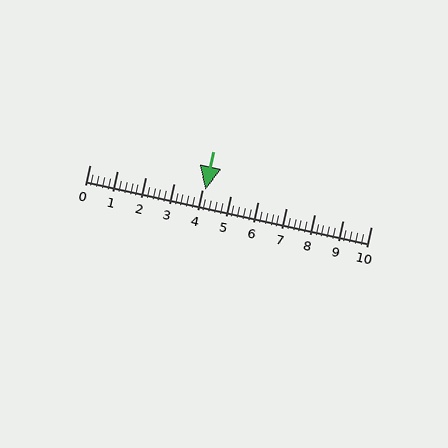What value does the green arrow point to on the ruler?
The green arrow points to approximately 4.1.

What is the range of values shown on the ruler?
The ruler shows values from 0 to 10.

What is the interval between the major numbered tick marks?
The major tick marks are spaced 1 units apart.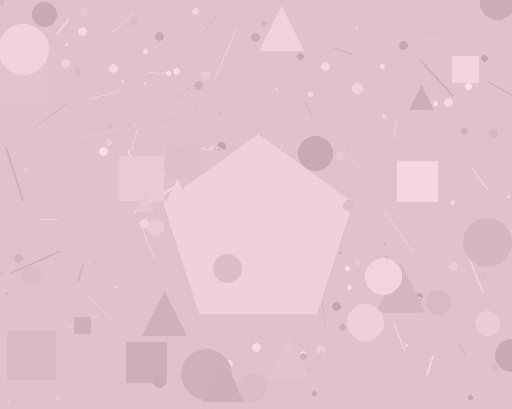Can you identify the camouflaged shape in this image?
The camouflaged shape is a pentagon.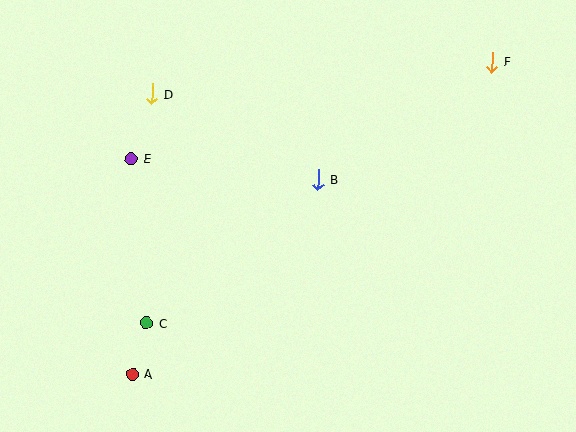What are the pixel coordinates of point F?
Point F is at (492, 62).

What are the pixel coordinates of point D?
Point D is at (152, 94).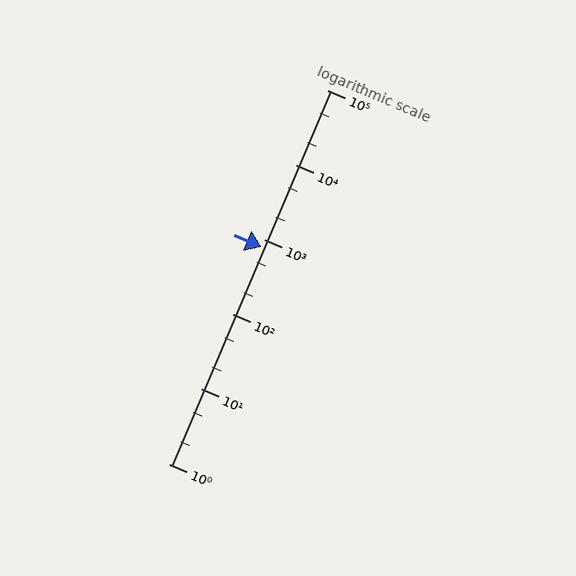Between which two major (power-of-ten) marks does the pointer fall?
The pointer is between 100 and 1000.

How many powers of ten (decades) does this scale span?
The scale spans 5 decades, from 1 to 100000.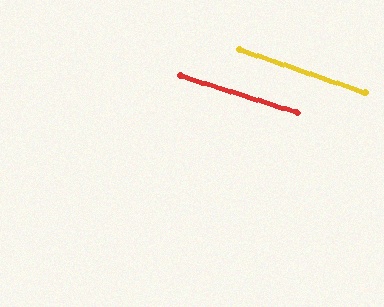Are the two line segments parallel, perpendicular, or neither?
Parallel — their directions differ by only 1.6°.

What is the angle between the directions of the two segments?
Approximately 2 degrees.